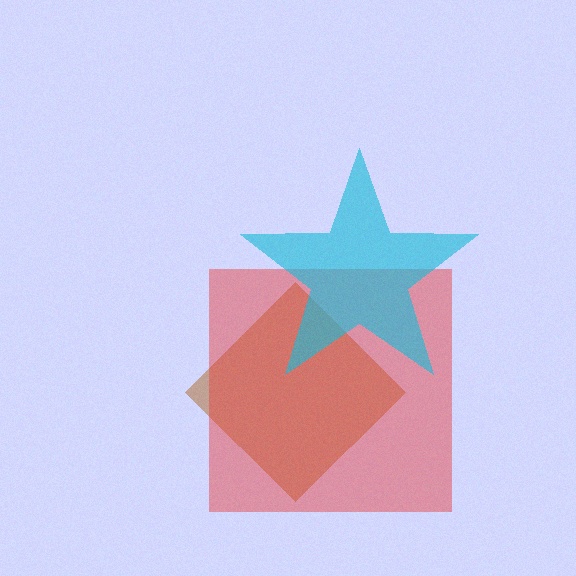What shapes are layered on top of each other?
The layered shapes are: a brown diamond, a red square, a cyan star.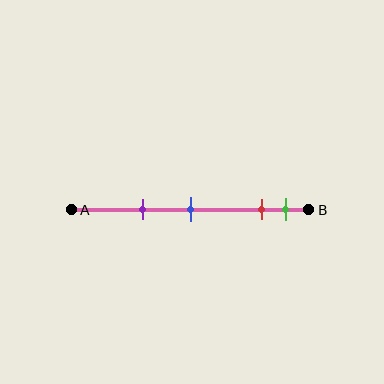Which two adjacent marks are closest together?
The red and green marks are the closest adjacent pair.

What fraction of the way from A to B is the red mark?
The red mark is approximately 80% (0.8) of the way from A to B.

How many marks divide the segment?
There are 4 marks dividing the segment.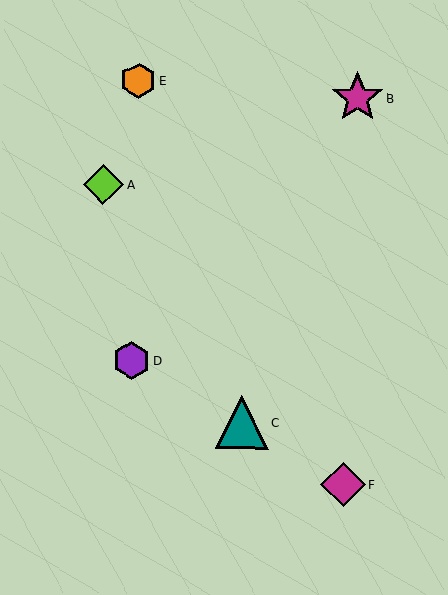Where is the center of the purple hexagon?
The center of the purple hexagon is at (131, 360).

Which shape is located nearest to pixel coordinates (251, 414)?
The teal triangle (labeled C) at (242, 423) is nearest to that location.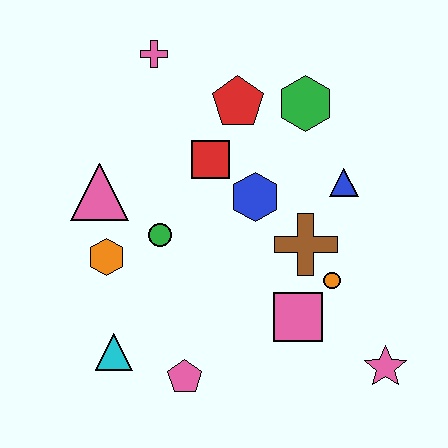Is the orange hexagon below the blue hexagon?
Yes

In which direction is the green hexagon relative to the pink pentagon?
The green hexagon is above the pink pentagon.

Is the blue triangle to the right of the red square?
Yes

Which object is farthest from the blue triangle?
The cyan triangle is farthest from the blue triangle.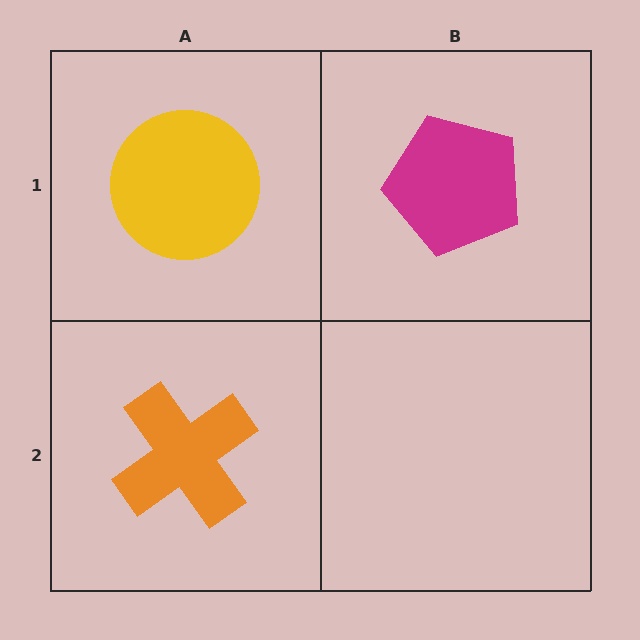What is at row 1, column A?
A yellow circle.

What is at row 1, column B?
A magenta pentagon.